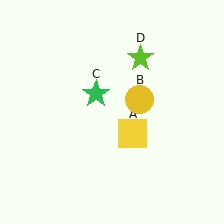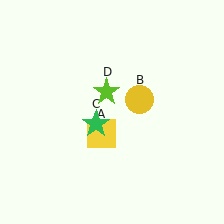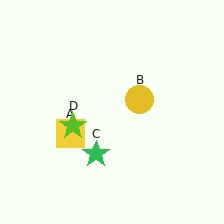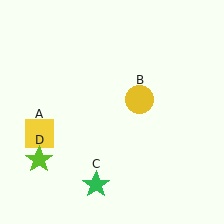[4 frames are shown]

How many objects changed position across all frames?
3 objects changed position: yellow square (object A), green star (object C), lime star (object D).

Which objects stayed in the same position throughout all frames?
Yellow circle (object B) remained stationary.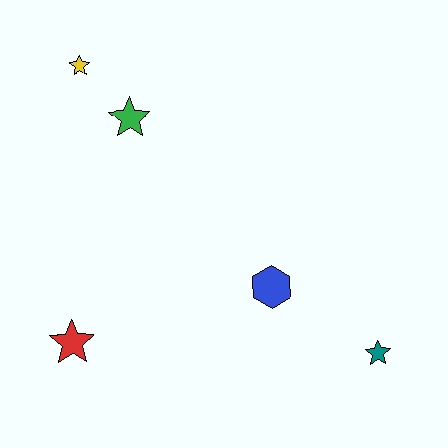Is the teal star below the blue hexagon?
Yes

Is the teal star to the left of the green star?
No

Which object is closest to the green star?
The yellow star is closest to the green star.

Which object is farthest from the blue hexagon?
The yellow star is farthest from the blue hexagon.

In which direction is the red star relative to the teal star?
The red star is to the left of the teal star.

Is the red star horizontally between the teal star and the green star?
No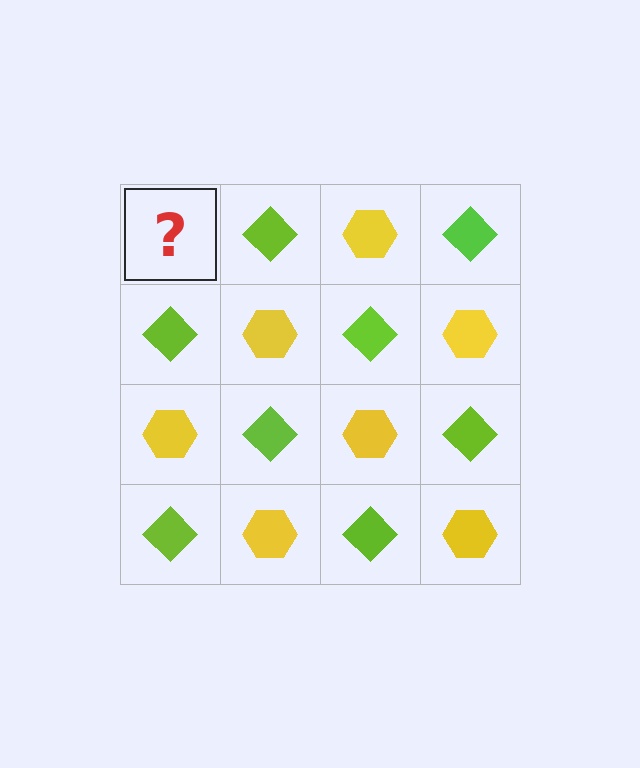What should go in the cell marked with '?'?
The missing cell should contain a yellow hexagon.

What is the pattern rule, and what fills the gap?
The rule is that it alternates yellow hexagon and lime diamond in a checkerboard pattern. The gap should be filled with a yellow hexagon.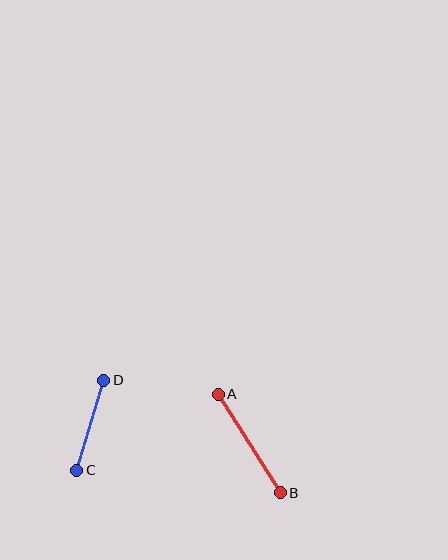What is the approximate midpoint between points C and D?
The midpoint is at approximately (90, 425) pixels.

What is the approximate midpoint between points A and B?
The midpoint is at approximately (249, 444) pixels.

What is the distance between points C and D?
The distance is approximately 94 pixels.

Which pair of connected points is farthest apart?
Points A and B are farthest apart.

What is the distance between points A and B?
The distance is approximately 116 pixels.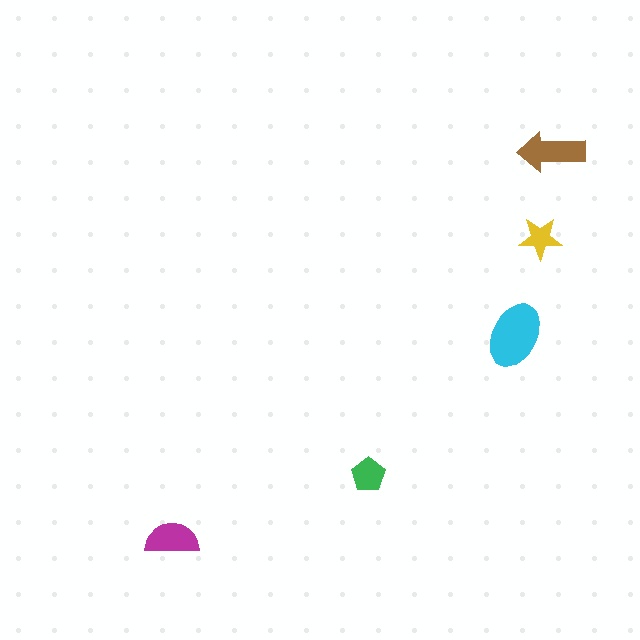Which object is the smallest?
The yellow star.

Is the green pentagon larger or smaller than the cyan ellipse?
Smaller.